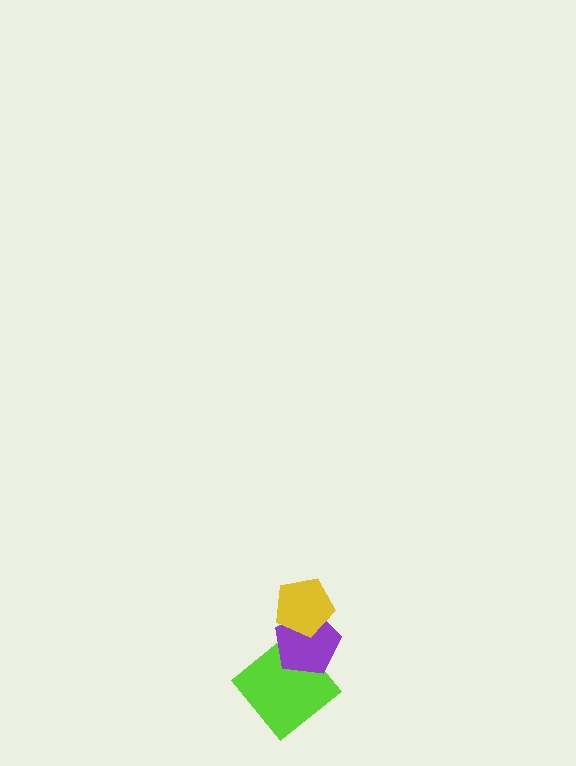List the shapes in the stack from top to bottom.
From top to bottom: the yellow pentagon, the purple pentagon, the lime diamond.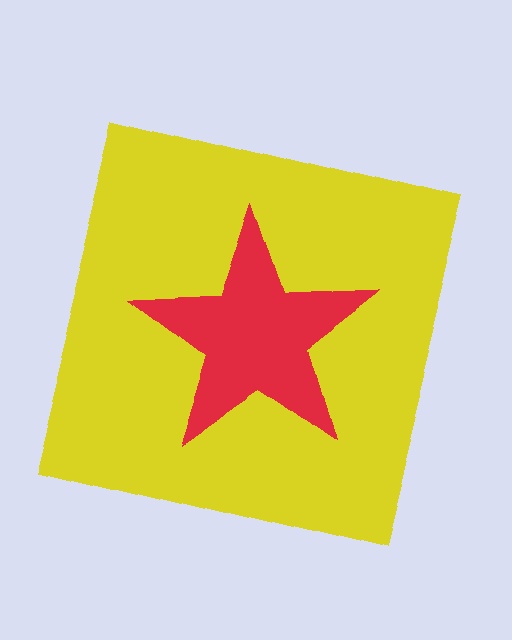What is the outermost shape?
The yellow square.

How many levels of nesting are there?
2.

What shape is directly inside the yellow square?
The red star.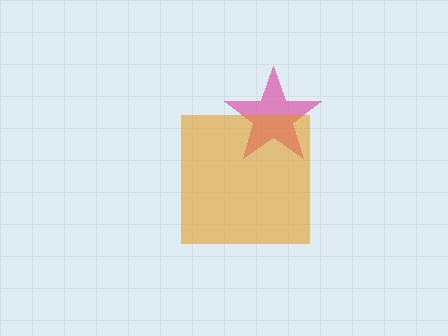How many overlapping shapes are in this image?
There are 2 overlapping shapes in the image.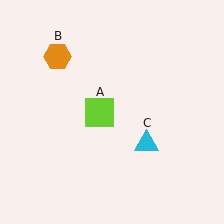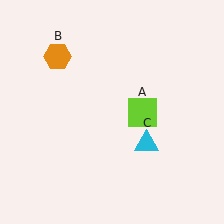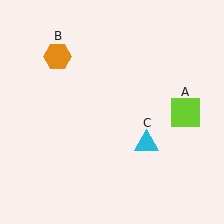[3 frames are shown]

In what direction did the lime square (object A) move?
The lime square (object A) moved right.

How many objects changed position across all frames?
1 object changed position: lime square (object A).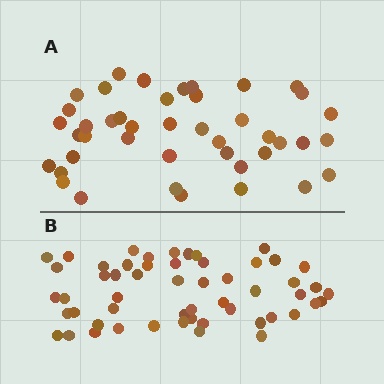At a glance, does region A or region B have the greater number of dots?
Region B (the bottom region) has more dots.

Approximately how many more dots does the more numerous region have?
Region B has roughly 12 or so more dots than region A.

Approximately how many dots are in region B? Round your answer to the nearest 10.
About 50 dots. (The exact count is 54, which rounds to 50.)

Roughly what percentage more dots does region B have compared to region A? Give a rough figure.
About 25% more.